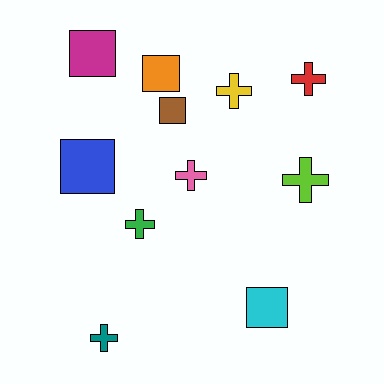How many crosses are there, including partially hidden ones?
There are 6 crosses.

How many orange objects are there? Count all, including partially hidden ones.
There is 1 orange object.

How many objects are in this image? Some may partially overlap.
There are 11 objects.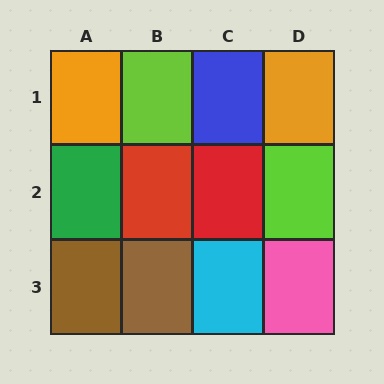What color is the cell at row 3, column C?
Cyan.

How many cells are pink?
1 cell is pink.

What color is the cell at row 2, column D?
Lime.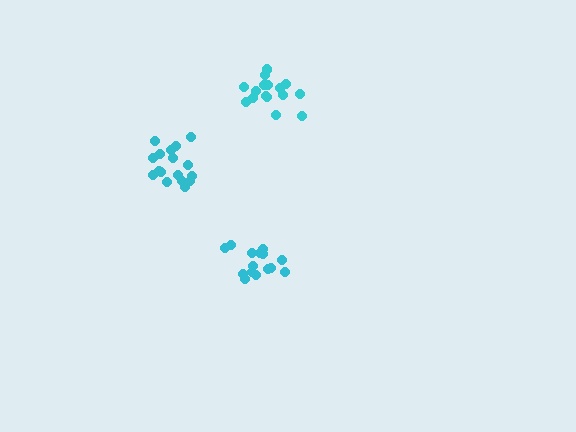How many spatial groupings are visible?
There are 3 spatial groupings.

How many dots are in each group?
Group 1: 17 dots, Group 2: 15 dots, Group 3: 17 dots (49 total).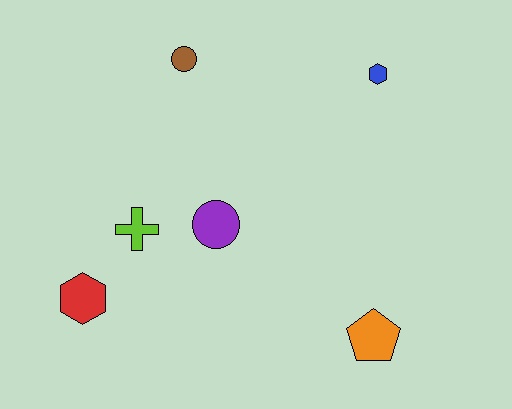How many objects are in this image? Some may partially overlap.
There are 6 objects.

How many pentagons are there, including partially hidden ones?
There is 1 pentagon.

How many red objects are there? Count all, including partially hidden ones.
There is 1 red object.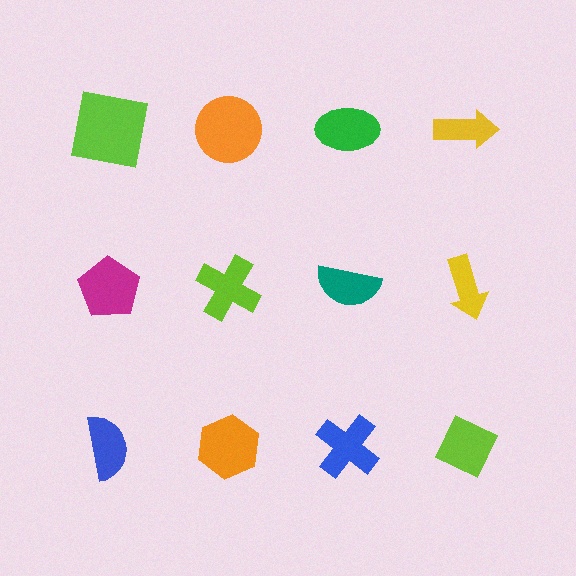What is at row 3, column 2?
An orange hexagon.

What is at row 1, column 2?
An orange circle.